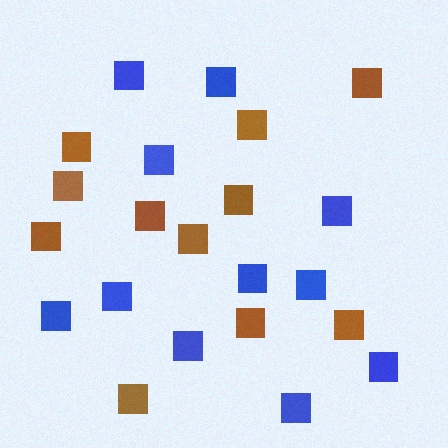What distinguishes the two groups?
There are 2 groups: one group of brown squares (11) and one group of blue squares (11).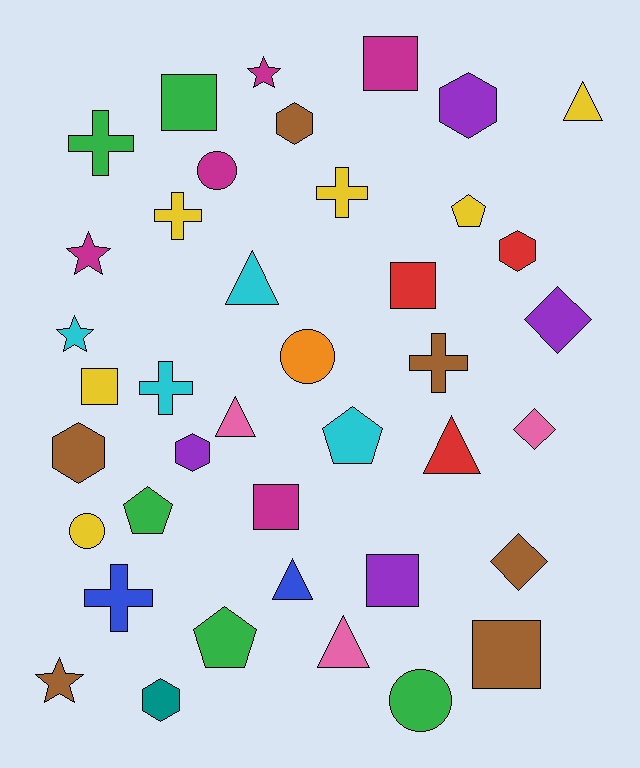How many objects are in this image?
There are 40 objects.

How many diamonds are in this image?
There are 3 diamonds.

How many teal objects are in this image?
There is 1 teal object.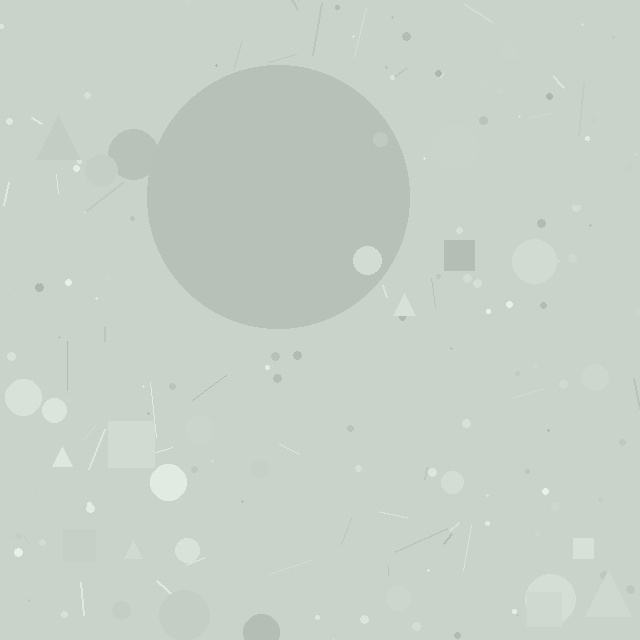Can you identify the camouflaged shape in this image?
The camouflaged shape is a circle.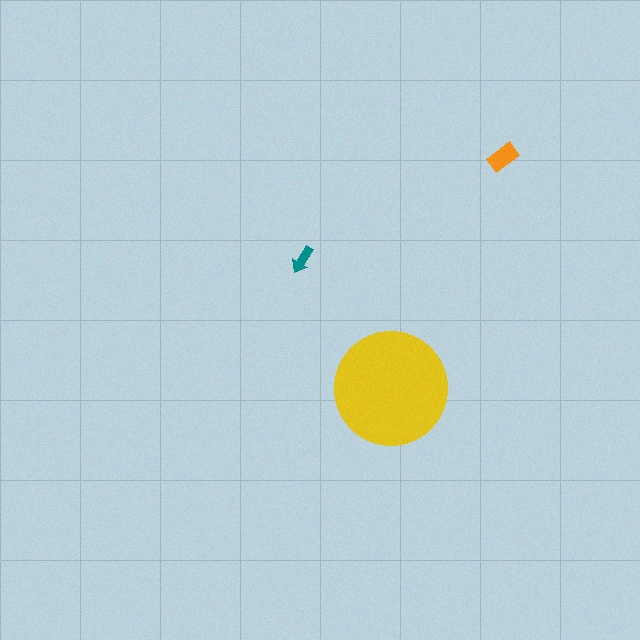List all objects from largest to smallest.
The yellow circle, the orange rectangle, the teal arrow.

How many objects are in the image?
There are 3 objects in the image.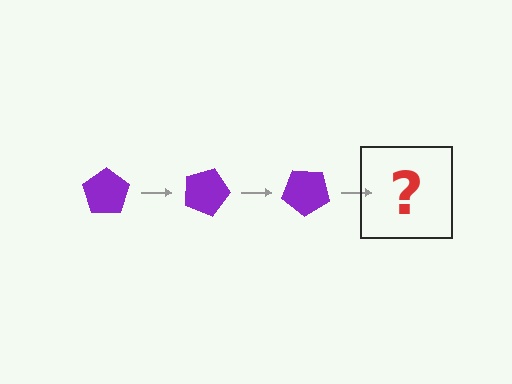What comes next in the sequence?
The next element should be a purple pentagon rotated 60 degrees.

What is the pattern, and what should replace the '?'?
The pattern is that the pentagon rotates 20 degrees each step. The '?' should be a purple pentagon rotated 60 degrees.